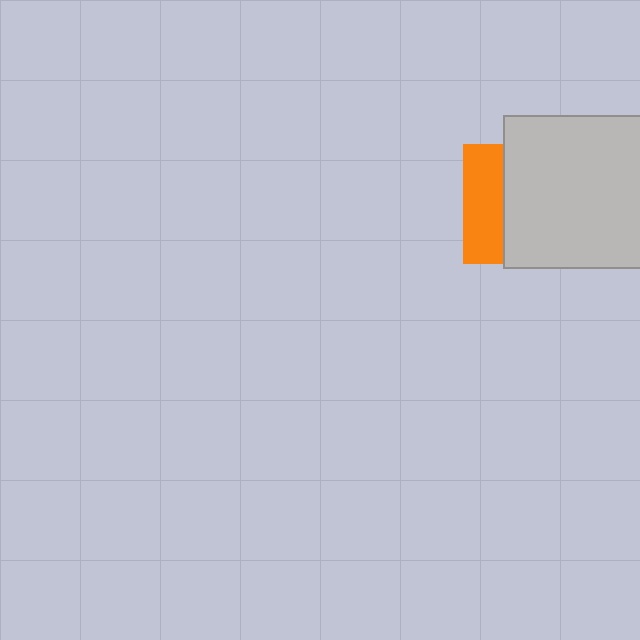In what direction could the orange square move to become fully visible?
The orange square could move left. That would shift it out from behind the light gray square entirely.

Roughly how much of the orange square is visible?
A small part of it is visible (roughly 33%).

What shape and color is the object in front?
The object in front is a light gray square.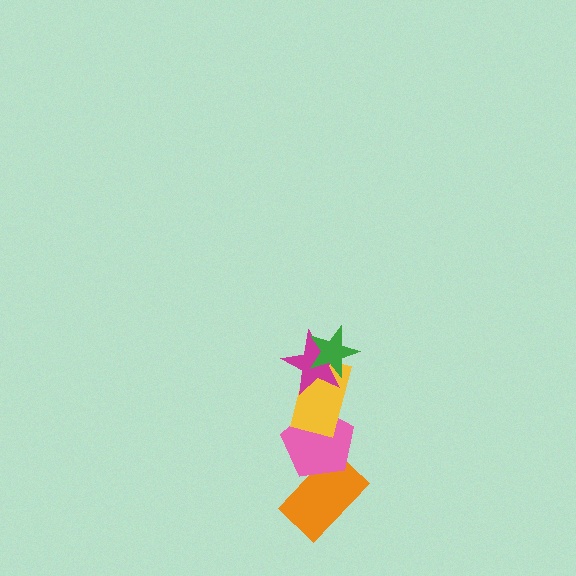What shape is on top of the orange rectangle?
The pink pentagon is on top of the orange rectangle.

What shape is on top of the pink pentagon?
The yellow rectangle is on top of the pink pentagon.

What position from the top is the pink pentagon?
The pink pentagon is 4th from the top.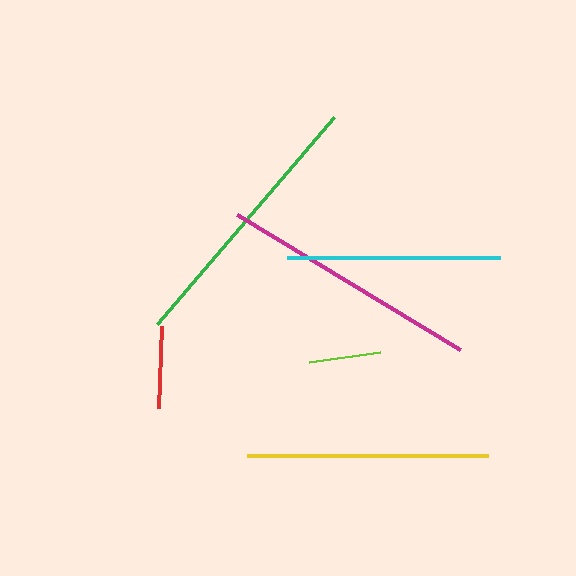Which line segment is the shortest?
The lime line is the shortest at approximately 72 pixels.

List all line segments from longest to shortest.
From longest to shortest: green, magenta, yellow, cyan, red, lime.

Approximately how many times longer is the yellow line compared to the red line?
The yellow line is approximately 2.9 times the length of the red line.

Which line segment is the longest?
The green line is the longest at approximately 271 pixels.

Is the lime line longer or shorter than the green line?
The green line is longer than the lime line.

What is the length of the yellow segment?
The yellow segment is approximately 240 pixels long.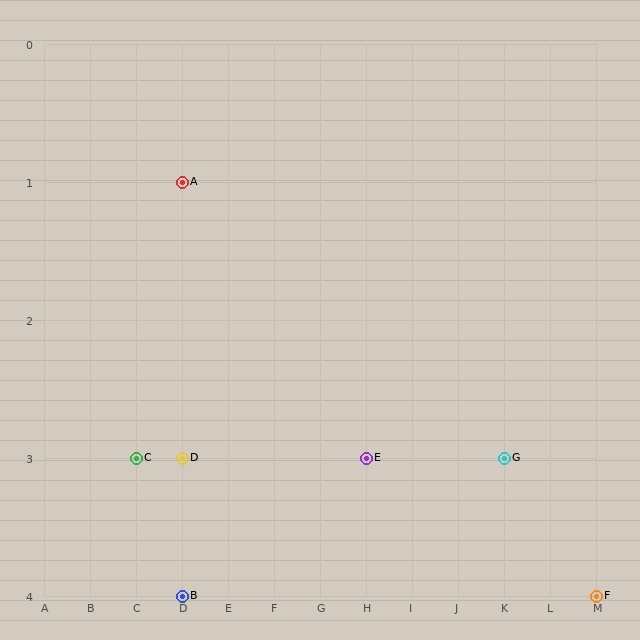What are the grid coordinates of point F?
Point F is at grid coordinates (M, 4).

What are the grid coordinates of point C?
Point C is at grid coordinates (C, 3).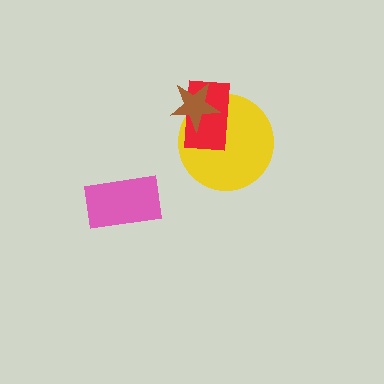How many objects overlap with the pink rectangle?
0 objects overlap with the pink rectangle.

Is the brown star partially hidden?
No, no other shape covers it.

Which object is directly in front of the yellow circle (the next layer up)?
The red rectangle is directly in front of the yellow circle.